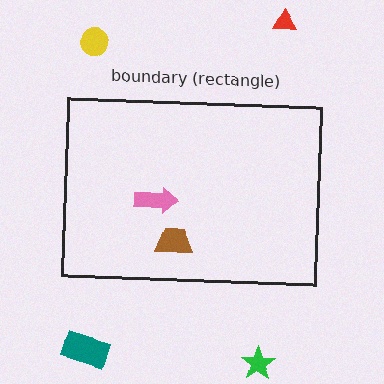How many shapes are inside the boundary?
2 inside, 4 outside.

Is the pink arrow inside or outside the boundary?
Inside.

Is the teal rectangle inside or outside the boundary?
Outside.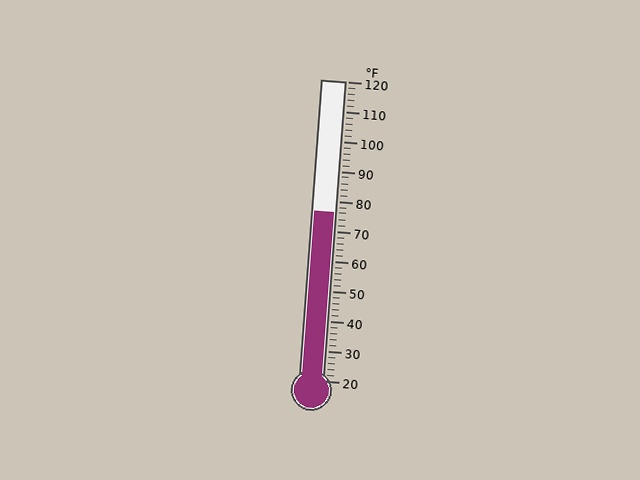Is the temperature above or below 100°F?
The temperature is below 100°F.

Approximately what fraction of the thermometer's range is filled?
The thermometer is filled to approximately 55% of its range.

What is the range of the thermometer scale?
The thermometer scale ranges from 20°F to 120°F.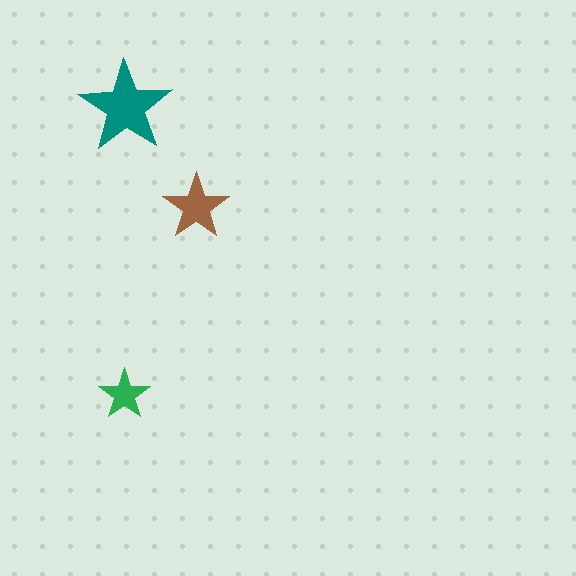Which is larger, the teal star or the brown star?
The teal one.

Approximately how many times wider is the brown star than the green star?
About 1.5 times wider.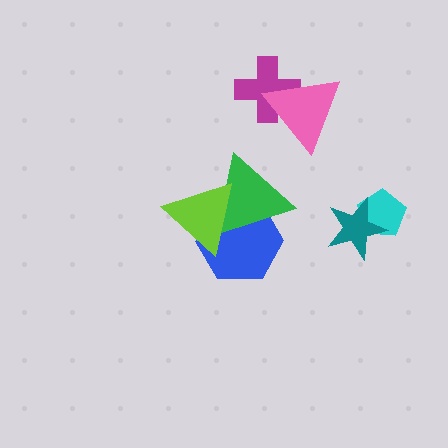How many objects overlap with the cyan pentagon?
1 object overlaps with the cyan pentagon.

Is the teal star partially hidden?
No, no other shape covers it.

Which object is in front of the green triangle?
The lime triangle is in front of the green triangle.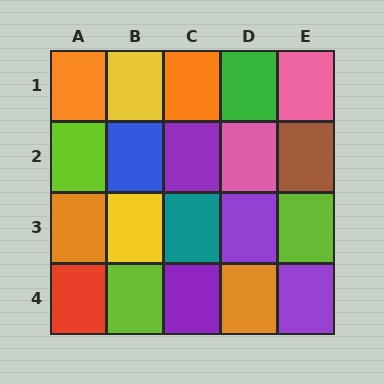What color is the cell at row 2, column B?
Blue.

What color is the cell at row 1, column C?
Orange.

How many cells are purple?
4 cells are purple.